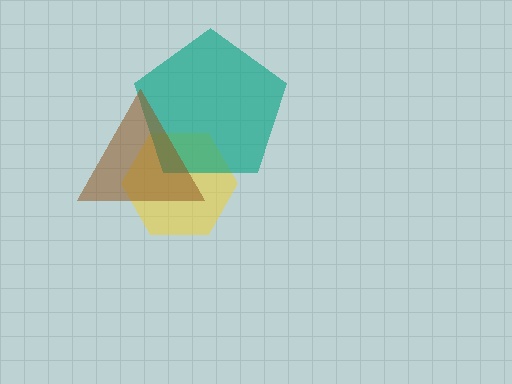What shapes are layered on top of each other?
The layered shapes are: a yellow hexagon, a teal pentagon, a brown triangle.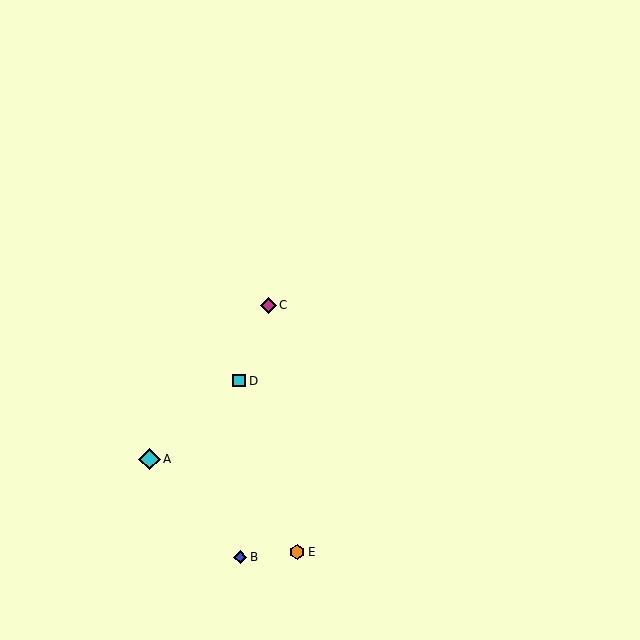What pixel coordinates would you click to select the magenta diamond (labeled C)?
Click at (268, 305) to select the magenta diamond C.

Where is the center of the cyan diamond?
The center of the cyan diamond is at (150, 459).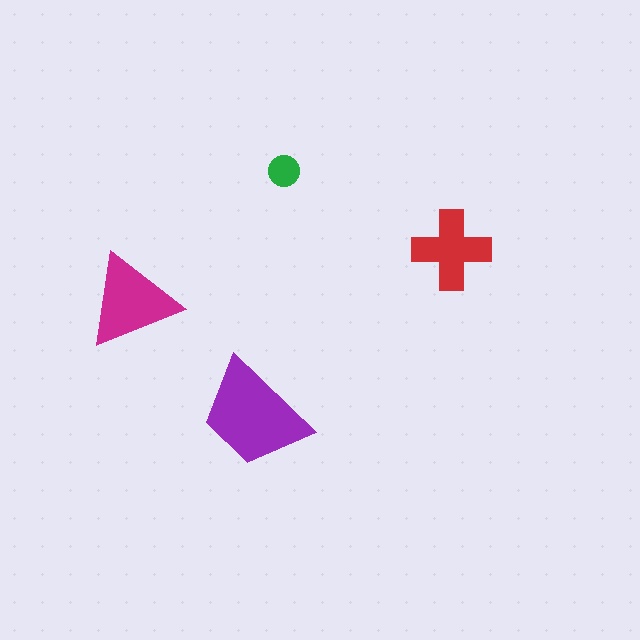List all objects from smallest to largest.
The green circle, the red cross, the magenta triangle, the purple trapezoid.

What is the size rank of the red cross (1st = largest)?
3rd.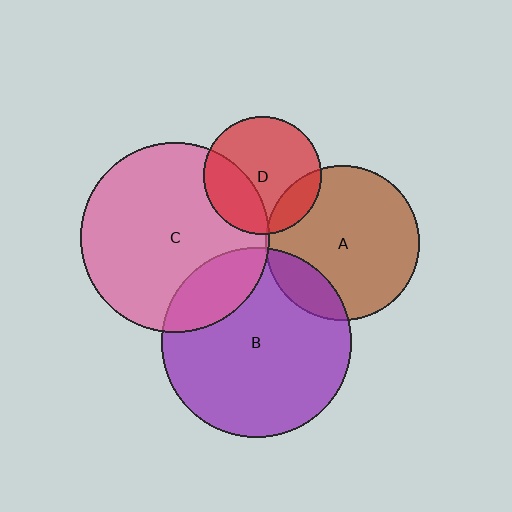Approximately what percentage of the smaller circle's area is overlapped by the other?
Approximately 15%.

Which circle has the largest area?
Circle C (pink).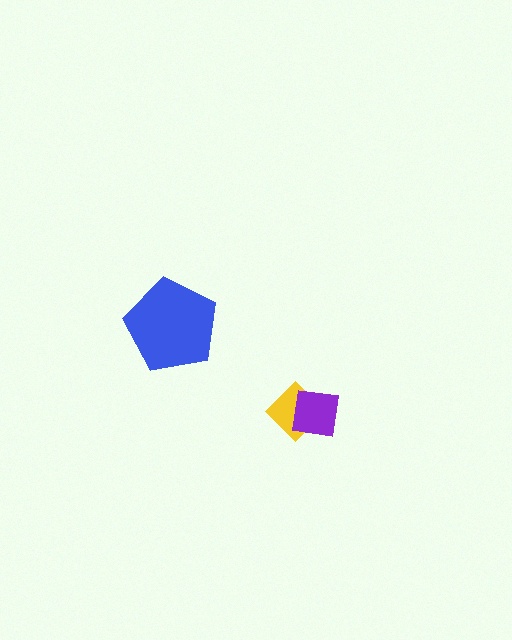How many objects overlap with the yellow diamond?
1 object overlaps with the yellow diamond.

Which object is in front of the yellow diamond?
The purple square is in front of the yellow diamond.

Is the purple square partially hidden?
No, no other shape covers it.